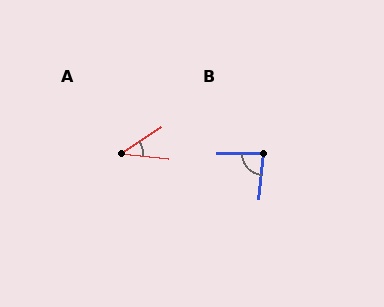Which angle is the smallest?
A, at approximately 40 degrees.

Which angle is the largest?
B, at approximately 85 degrees.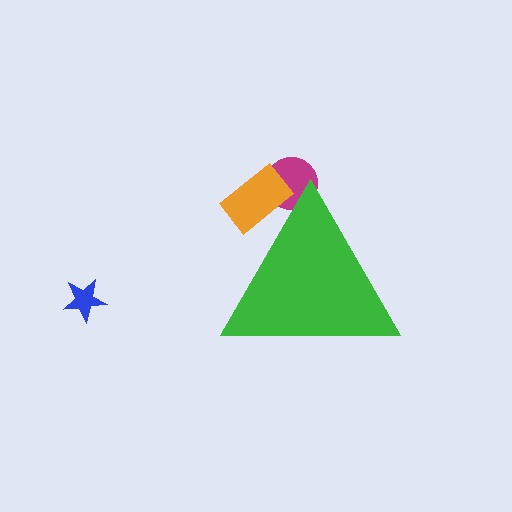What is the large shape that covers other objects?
A green triangle.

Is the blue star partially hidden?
No, the blue star is fully visible.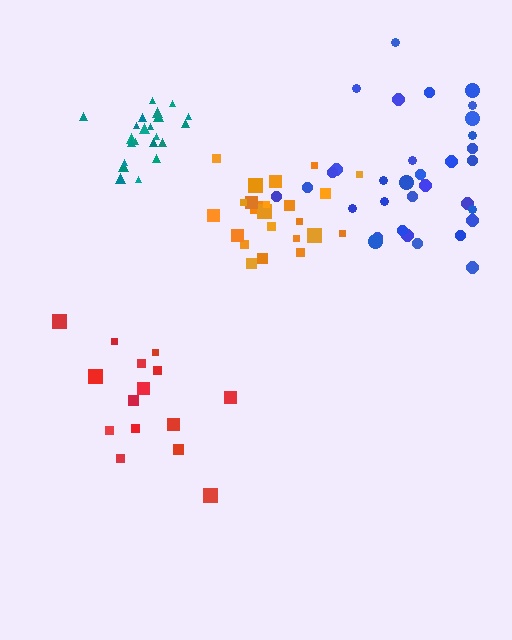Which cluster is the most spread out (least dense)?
Red.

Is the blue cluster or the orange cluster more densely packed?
Orange.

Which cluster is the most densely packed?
Teal.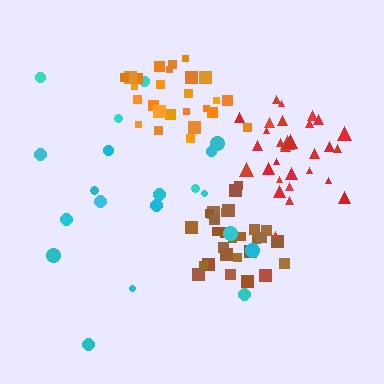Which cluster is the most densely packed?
Brown.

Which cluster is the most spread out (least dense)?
Cyan.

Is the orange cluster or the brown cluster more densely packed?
Brown.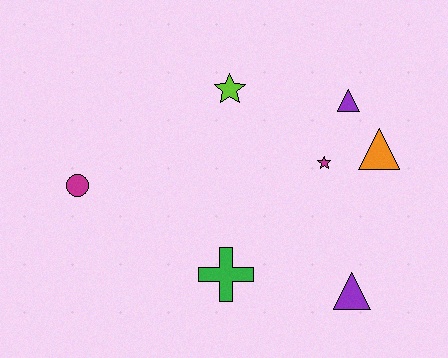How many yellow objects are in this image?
There are no yellow objects.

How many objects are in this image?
There are 7 objects.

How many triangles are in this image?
There are 3 triangles.